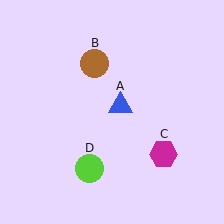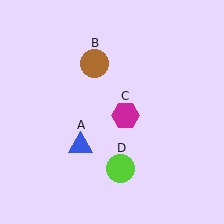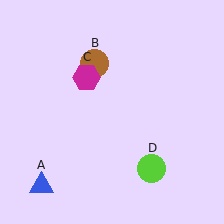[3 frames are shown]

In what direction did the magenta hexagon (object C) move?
The magenta hexagon (object C) moved up and to the left.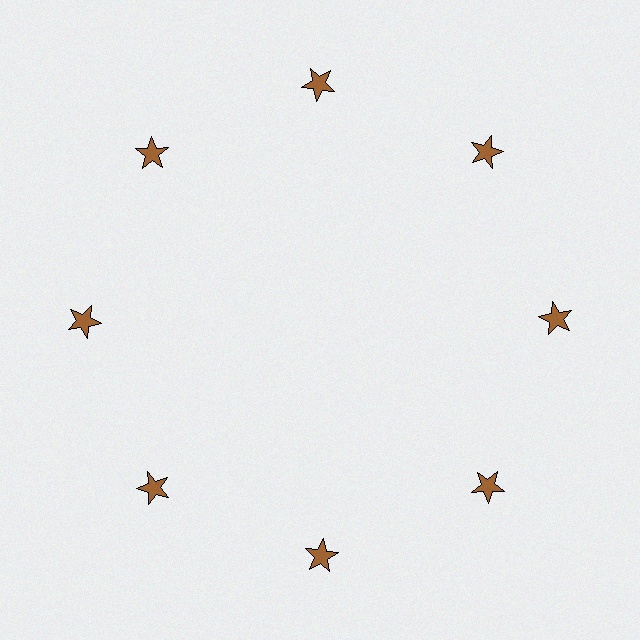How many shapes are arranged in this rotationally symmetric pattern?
There are 8 shapes, arranged in 8 groups of 1.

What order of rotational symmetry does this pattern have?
This pattern has 8-fold rotational symmetry.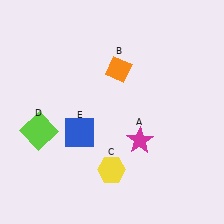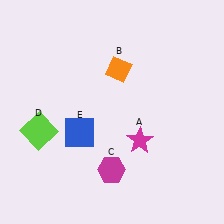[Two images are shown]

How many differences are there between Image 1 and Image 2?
There is 1 difference between the two images.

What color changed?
The hexagon (C) changed from yellow in Image 1 to magenta in Image 2.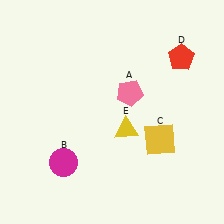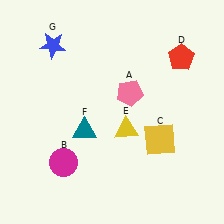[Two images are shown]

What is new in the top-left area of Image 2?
A blue star (G) was added in the top-left area of Image 2.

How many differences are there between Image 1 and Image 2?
There are 2 differences between the two images.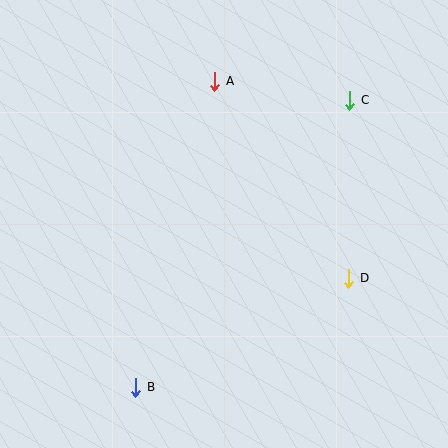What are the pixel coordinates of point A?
Point A is at (215, 81).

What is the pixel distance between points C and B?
The distance between C and B is 358 pixels.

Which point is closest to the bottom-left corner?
Point B is closest to the bottom-left corner.